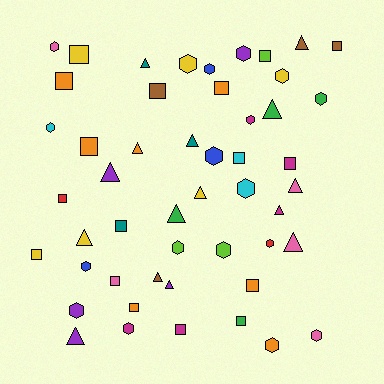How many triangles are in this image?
There are 15 triangles.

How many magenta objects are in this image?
There are 5 magenta objects.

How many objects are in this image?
There are 50 objects.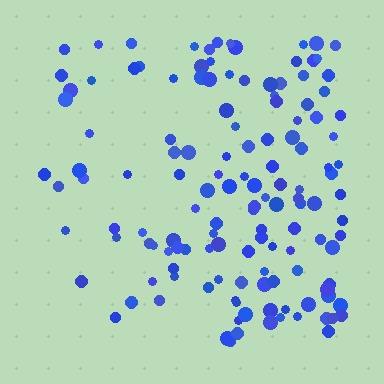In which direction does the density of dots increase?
From left to right, with the right side densest.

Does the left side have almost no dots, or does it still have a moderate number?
Still a moderate number, just noticeably fewer than the right.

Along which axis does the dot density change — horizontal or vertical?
Horizontal.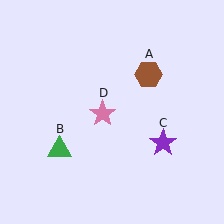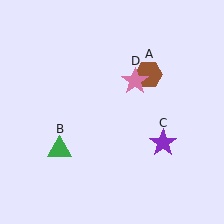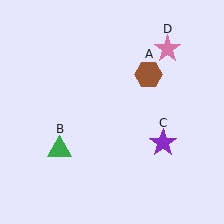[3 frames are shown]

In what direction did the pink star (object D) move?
The pink star (object D) moved up and to the right.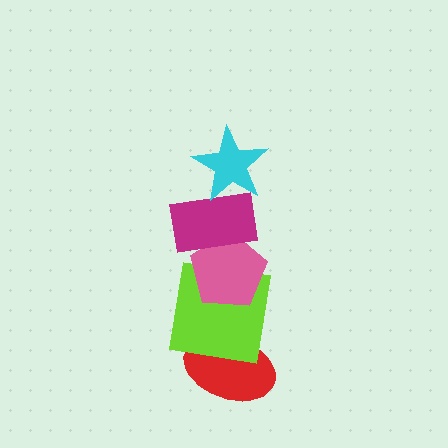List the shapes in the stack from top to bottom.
From top to bottom: the cyan star, the magenta rectangle, the pink pentagon, the lime square, the red ellipse.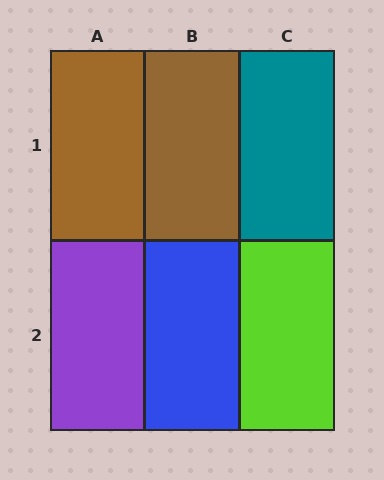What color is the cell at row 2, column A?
Purple.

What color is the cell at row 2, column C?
Lime.